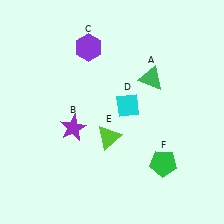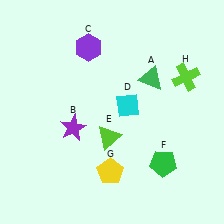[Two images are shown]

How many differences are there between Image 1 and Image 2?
There are 2 differences between the two images.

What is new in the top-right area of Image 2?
A lime cross (H) was added in the top-right area of Image 2.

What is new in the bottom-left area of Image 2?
A yellow pentagon (G) was added in the bottom-left area of Image 2.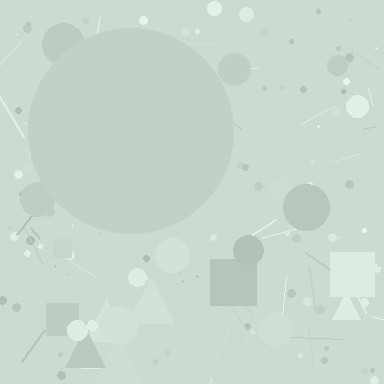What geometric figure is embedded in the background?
A circle is embedded in the background.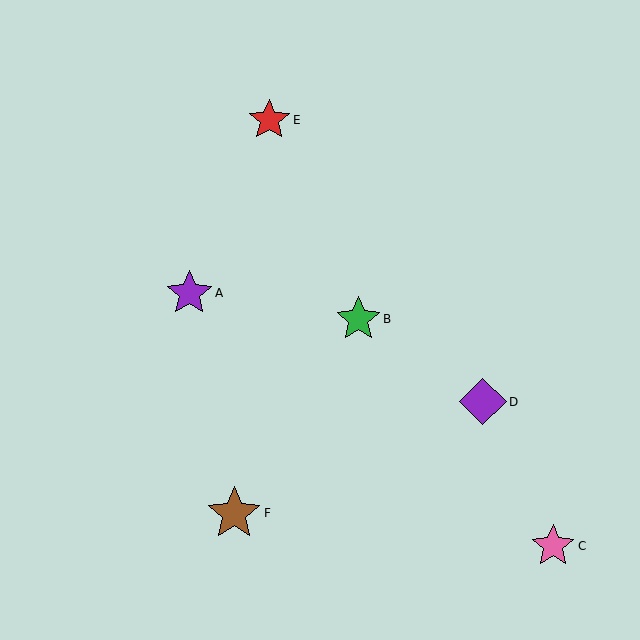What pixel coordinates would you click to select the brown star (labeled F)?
Click at (234, 513) to select the brown star F.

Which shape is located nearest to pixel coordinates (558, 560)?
The pink star (labeled C) at (553, 546) is nearest to that location.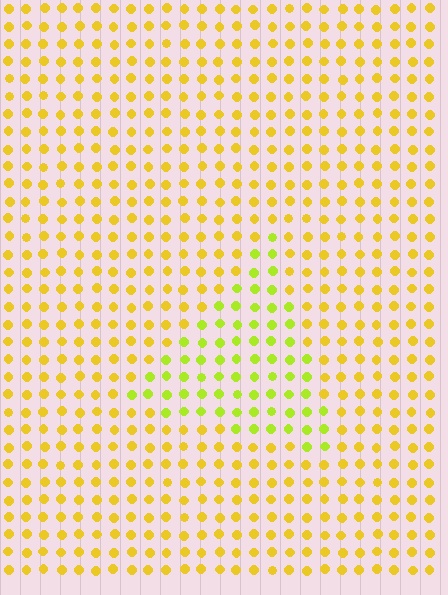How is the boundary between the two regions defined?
The boundary is defined purely by a slight shift in hue (about 31 degrees). Spacing, size, and orientation are identical on both sides.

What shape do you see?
I see a triangle.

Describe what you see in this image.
The image is filled with small yellow elements in a uniform arrangement. A triangle-shaped region is visible where the elements are tinted to a slightly different hue, forming a subtle color boundary.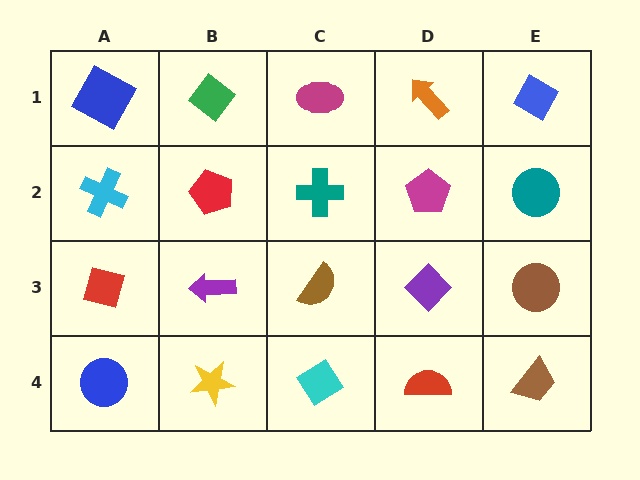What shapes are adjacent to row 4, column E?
A brown circle (row 3, column E), a red semicircle (row 4, column D).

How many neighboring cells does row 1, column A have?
2.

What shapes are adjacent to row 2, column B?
A green diamond (row 1, column B), a purple arrow (row 3, column B), a cyan cross (row 2, column A), a teal cross (row 2, column C).